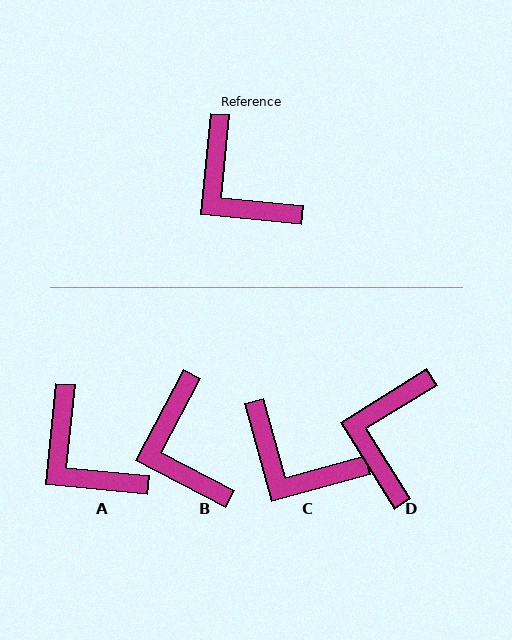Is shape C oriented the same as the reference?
No, it is off by about 21 degrees.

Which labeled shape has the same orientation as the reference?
A.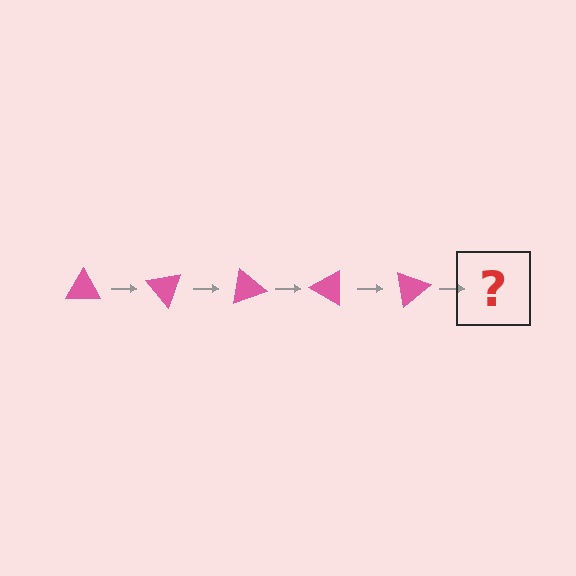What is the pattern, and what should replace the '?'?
The pattern is that the triangle rotates 50 degrees each step. The '?' should be a pink triangle rotated 250 degrees.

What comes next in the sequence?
The next element should be a pink triangle rotated 250 degrees.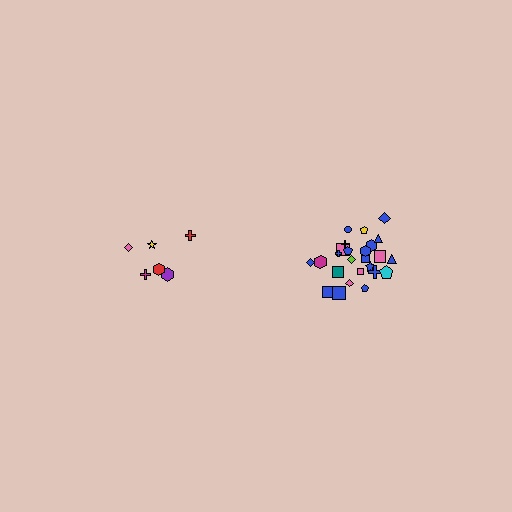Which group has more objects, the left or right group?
The right group.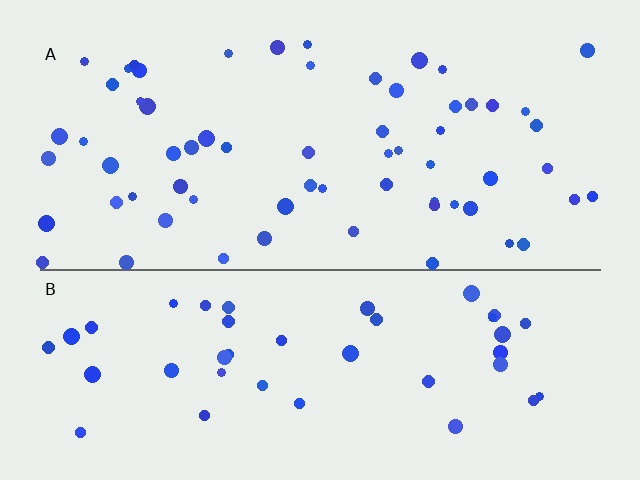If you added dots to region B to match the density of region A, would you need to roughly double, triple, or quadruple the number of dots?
Approximately double.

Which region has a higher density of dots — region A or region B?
A (the top).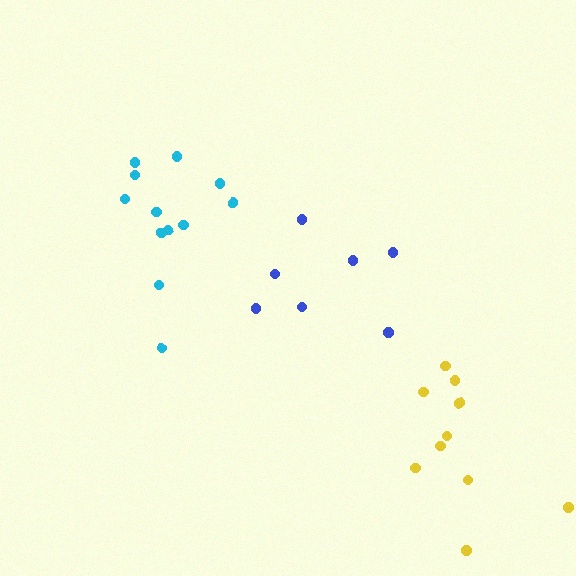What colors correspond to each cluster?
The clusters are colored: cyan, blue, yellow.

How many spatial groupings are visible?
There are 3 spatial groupings.